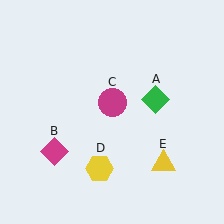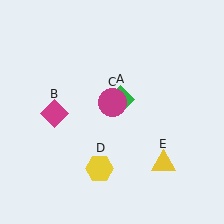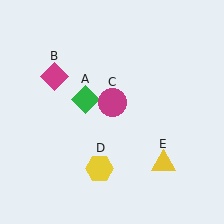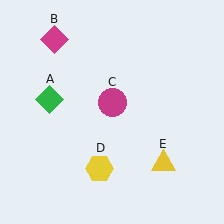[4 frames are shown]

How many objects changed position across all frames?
2 objects changed position: green diamond (object A), magenta diamond (object B).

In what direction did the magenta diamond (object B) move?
The magenta diamond (object B) moved up.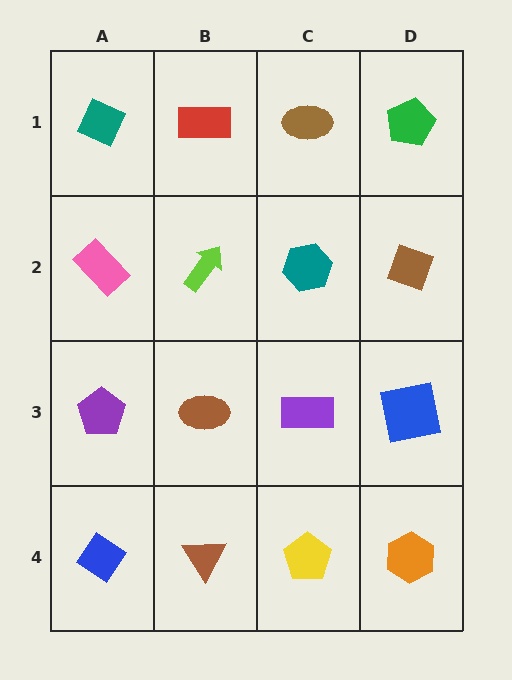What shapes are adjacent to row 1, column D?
A brown diamond (row 2, column D), a brown ellipse (row 1, column C).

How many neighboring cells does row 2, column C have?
4.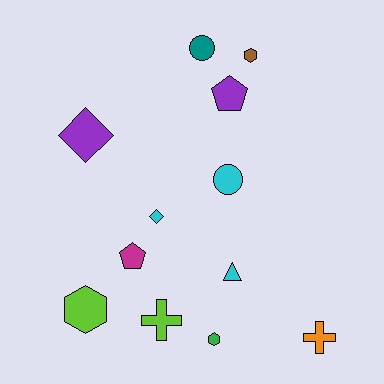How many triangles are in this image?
There is 1 triangle.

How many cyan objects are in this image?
There are 3 cyan objects.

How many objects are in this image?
There are 12 objects.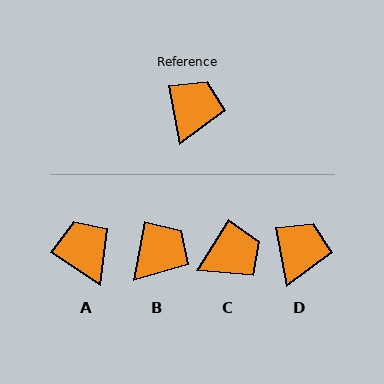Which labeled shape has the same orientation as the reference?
D.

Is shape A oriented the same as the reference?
No, it is off by about 46 degrees.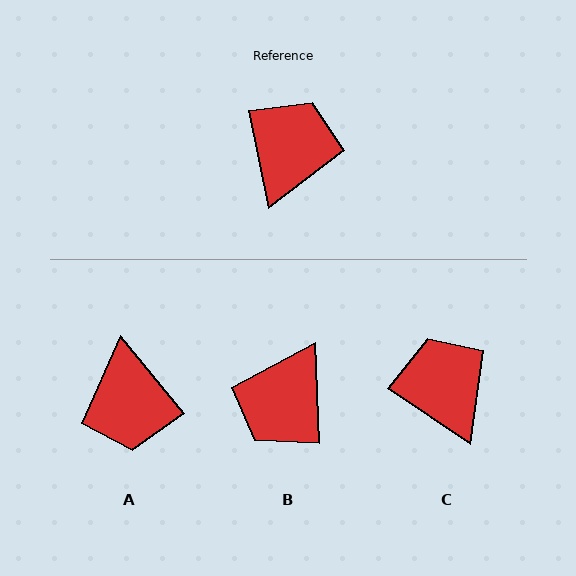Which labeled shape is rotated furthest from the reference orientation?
B, about 171 degrees away.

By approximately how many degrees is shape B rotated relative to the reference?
Approximately 171 degrees counter-clockwise.